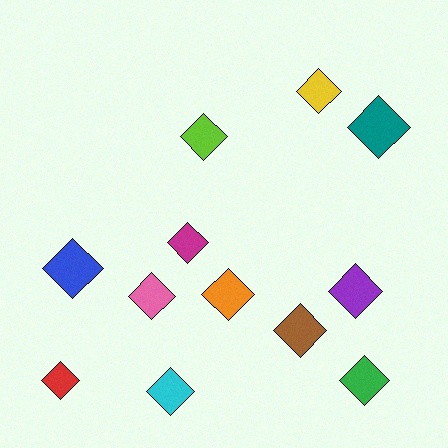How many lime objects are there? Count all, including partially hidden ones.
There is 1 lime object.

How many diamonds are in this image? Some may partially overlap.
There are 12 diamonds.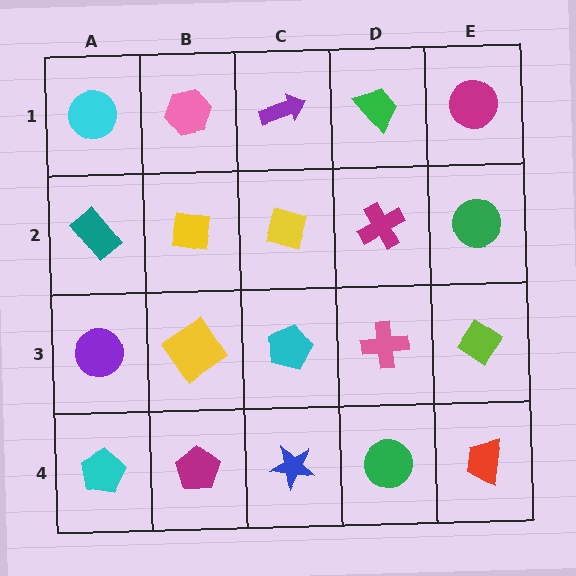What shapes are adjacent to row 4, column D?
A pink cross (row 3, column D), a blue star (row 4, column C), a red trapezoid (row 4, column E).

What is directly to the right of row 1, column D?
A magenta circle.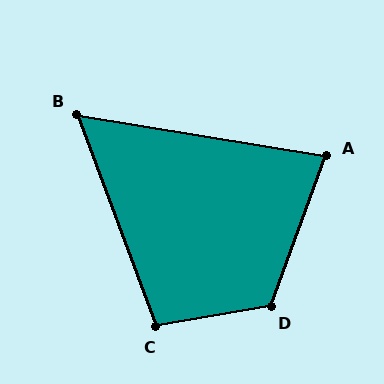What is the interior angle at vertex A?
Approximately 79 degrees (acute).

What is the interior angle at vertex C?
Approximately 101 degrees (obtuse).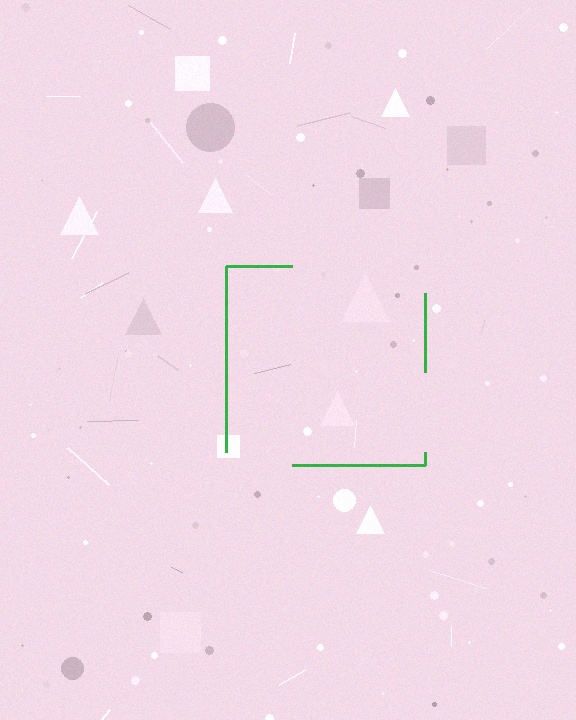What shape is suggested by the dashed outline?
The dashed outline suggests a square.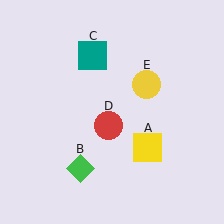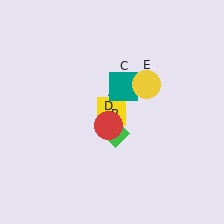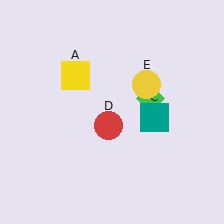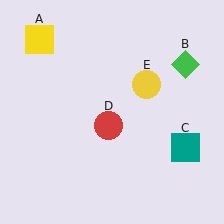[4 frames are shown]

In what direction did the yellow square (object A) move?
The yellow square (object A) moved up and to the left.